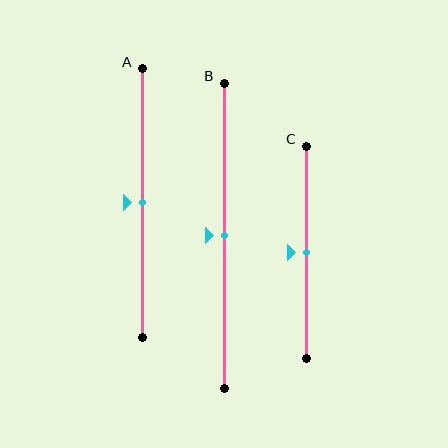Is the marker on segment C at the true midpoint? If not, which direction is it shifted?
Yes, the marker on segment C is at the true midpoint.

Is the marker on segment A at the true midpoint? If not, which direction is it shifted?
Yes, the marker on segment A is at the true midpoint.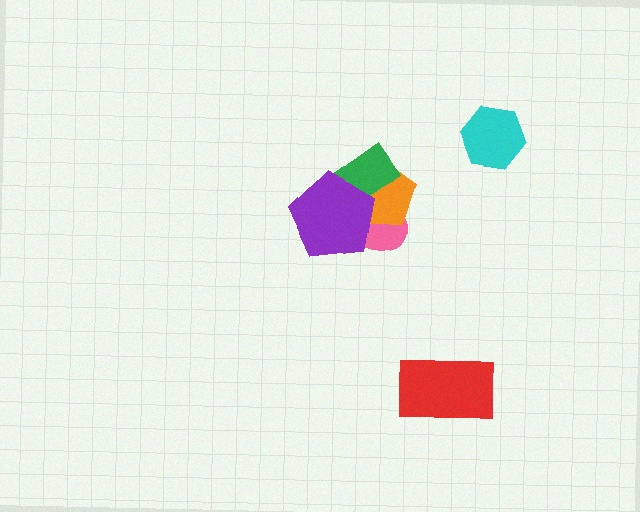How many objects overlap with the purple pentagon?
3 objects overlap with the purple pentagon.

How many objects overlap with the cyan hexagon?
0 objects overlap with the cyan hexagon.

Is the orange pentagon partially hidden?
Yes, it is partially covered by another shape.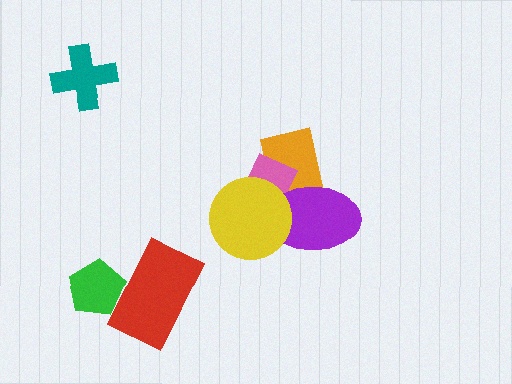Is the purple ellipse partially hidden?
Yes, it is partially covered by another shape.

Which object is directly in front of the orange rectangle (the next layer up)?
The pink diamond is directly in front of the orange rectangle.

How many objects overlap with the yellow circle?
3 objects overlap with the yellow circle.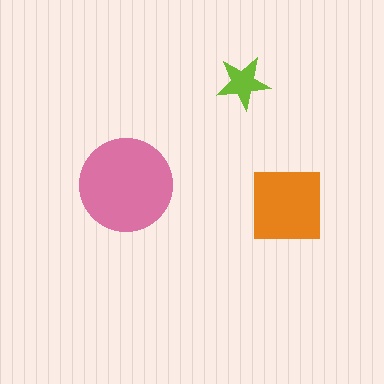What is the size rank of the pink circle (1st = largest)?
1st.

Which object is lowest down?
The orange square is bottommost.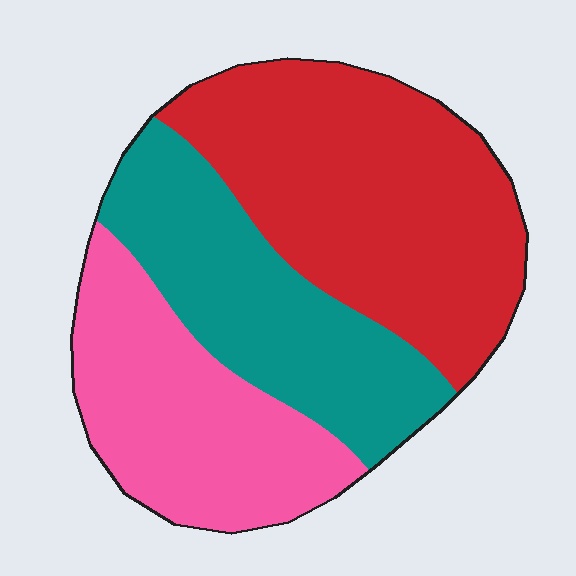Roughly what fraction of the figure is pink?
Pink takes up about one quarter (1/4) of the figure.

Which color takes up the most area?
Red, at roughly 45%.